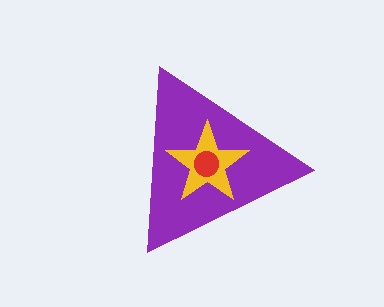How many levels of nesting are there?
3.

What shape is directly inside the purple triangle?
The yellow star.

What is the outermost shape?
The purple triangle.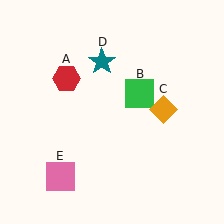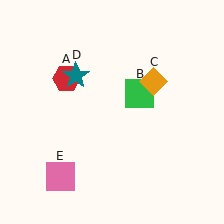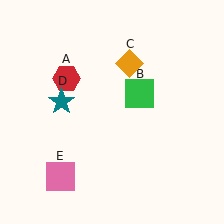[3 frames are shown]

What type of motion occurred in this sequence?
The orange diamond (object C), teal star (object D) rotated counterclockwise around the center of the scene.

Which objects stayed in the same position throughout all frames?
Red hexagon (object A) and green square (object B) and pink square (object E) remained stationary.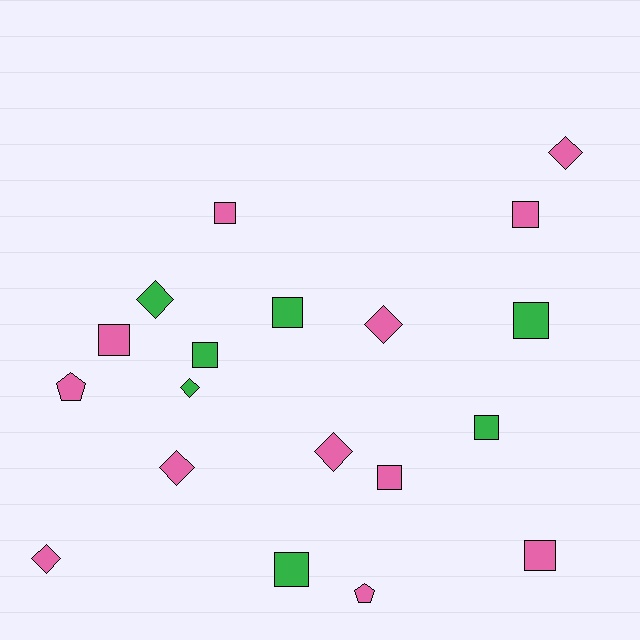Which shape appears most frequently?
Square, with 10 objects.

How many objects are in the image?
There are 19 objects.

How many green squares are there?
There are 5 green squares.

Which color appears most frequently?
Pink, with 12 objects.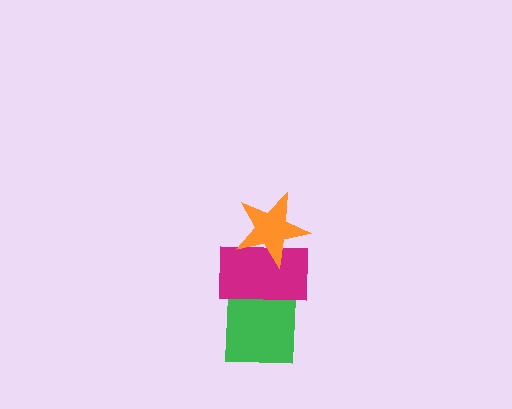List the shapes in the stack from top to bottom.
From top to bottom: the orange star, the magenta rectangle, the green square.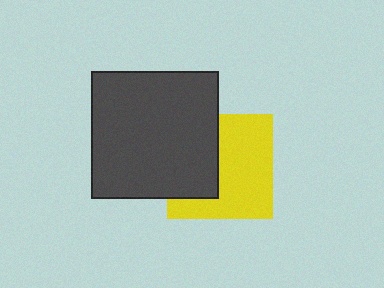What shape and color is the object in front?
The object in front is a dark gray square.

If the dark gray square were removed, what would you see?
You would see the complete yellow square.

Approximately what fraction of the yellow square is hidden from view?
Roughly 40% of the yellow square is hidden behind the dark gray square.